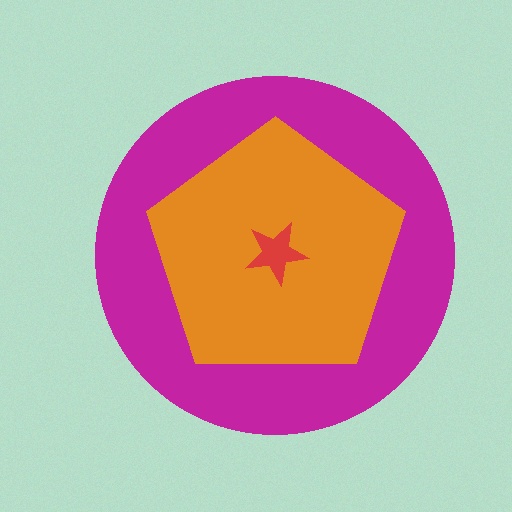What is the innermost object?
The red star.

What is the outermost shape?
The magenta circle.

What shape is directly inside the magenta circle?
The orange pentagon.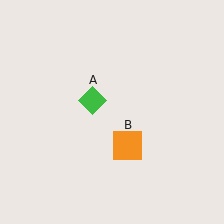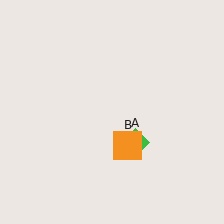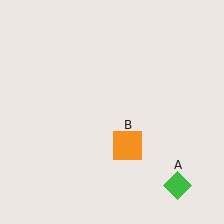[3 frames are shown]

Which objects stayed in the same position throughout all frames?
Orange square (object B) remained stationary.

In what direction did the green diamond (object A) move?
The green diamond (object A) moved down and to the right.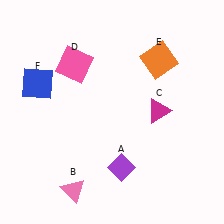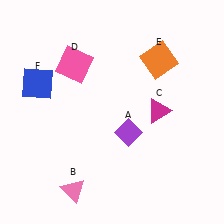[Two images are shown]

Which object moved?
The purple diamond (A) moved up.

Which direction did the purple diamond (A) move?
The purple diamond (A) moved up.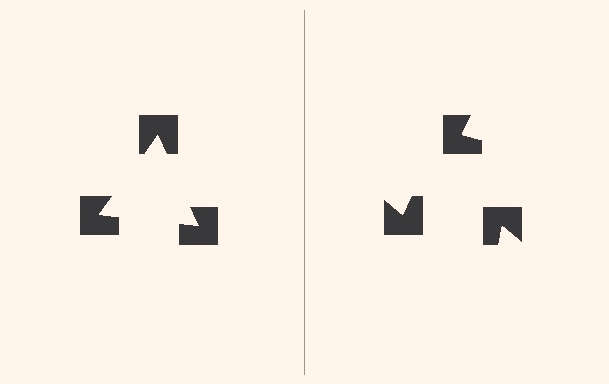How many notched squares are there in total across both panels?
6 — 3 on each side.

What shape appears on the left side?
An illusory triangle.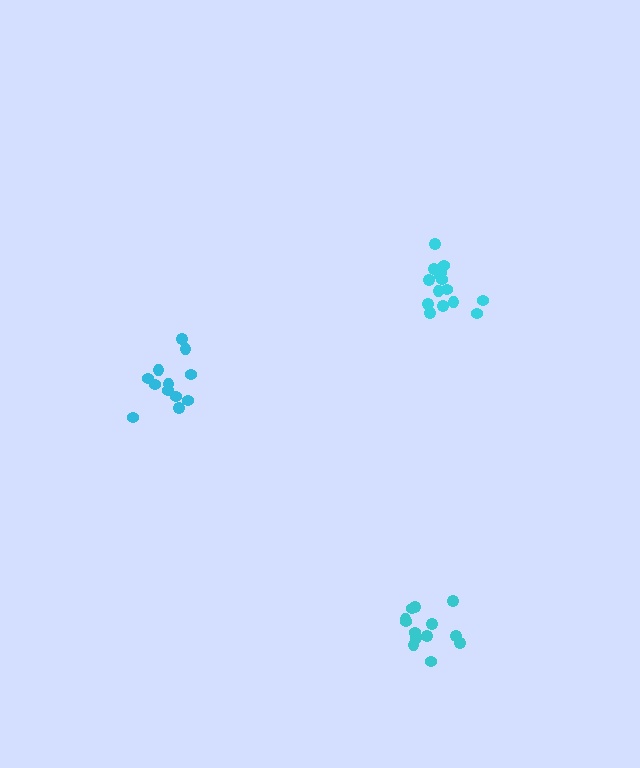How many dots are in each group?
Group 1: 15 dots, Group 2: 13 dots, Group 3: 12 dots (40 total).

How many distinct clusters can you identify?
There are 3 distinct clusters.